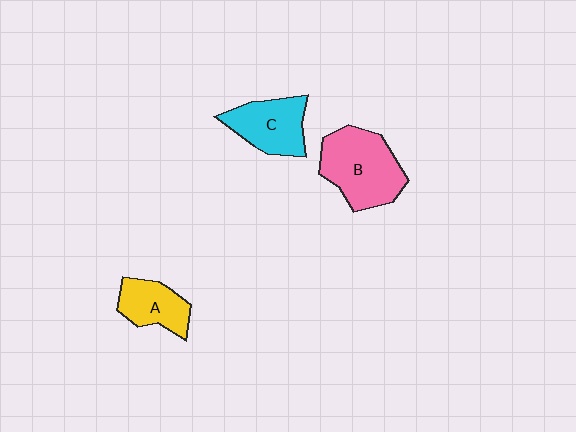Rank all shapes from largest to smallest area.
From largest to smallest: B (pink), C (cyan), A (yellow).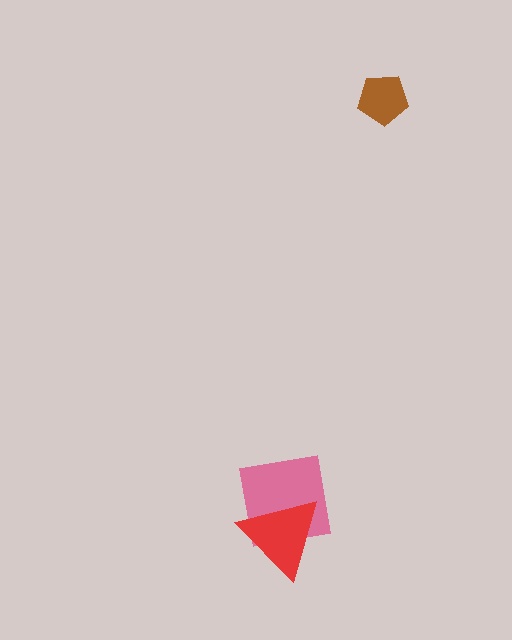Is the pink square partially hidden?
Yes, it is partially covered by another shape.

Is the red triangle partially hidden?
No, no other shape covers it.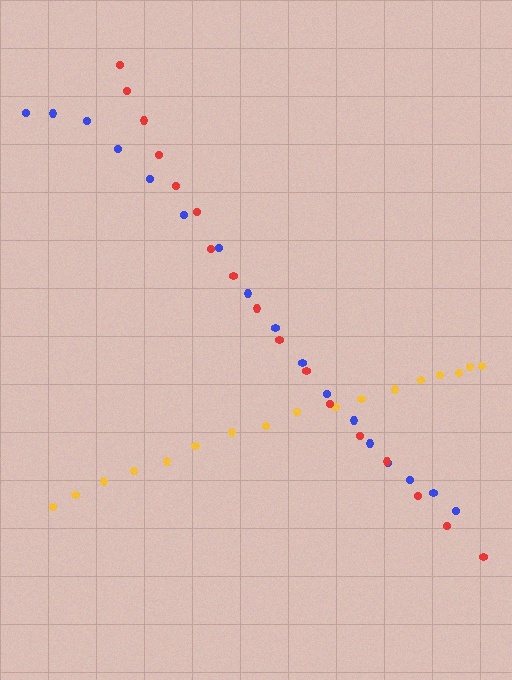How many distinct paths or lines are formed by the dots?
There are 3 distinct paths.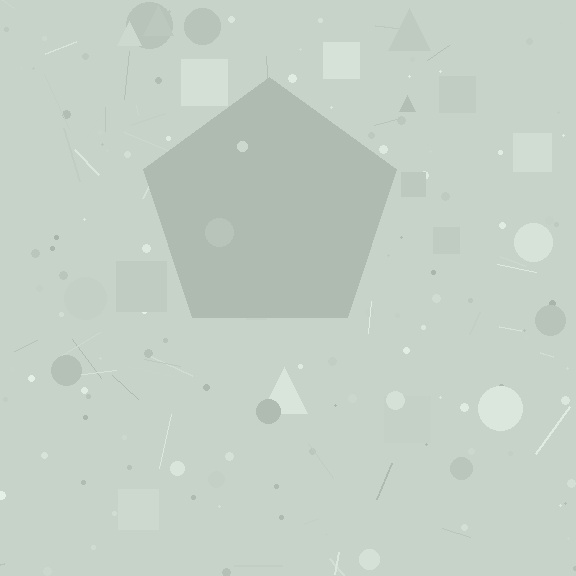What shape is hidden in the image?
A pentagon is hidden in the image.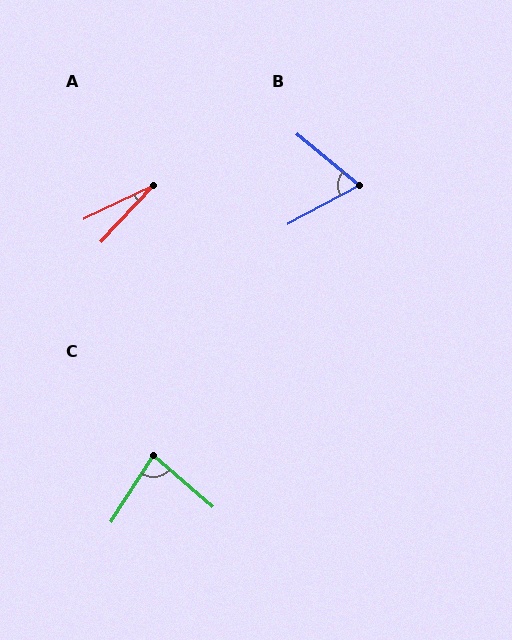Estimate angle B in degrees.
Approximately 68 degrees.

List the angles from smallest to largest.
A (21°), B (68°), C (82°).